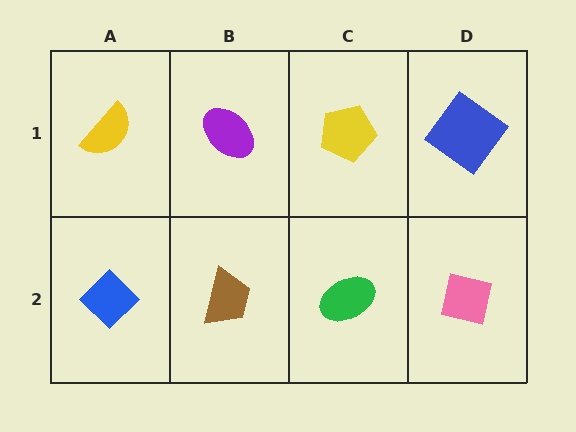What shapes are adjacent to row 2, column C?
A yellow pentagon (row 1, column C), a brown trapezoid (row 2, column B), a pink square (row 2, column D).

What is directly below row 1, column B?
A brown trapezoid.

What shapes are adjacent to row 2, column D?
A blue diamond (row 1, column D), a green ellipse (row 2, column C).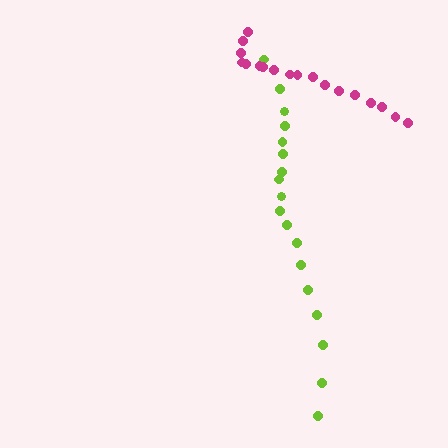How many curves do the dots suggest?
There are 2 distinct paths.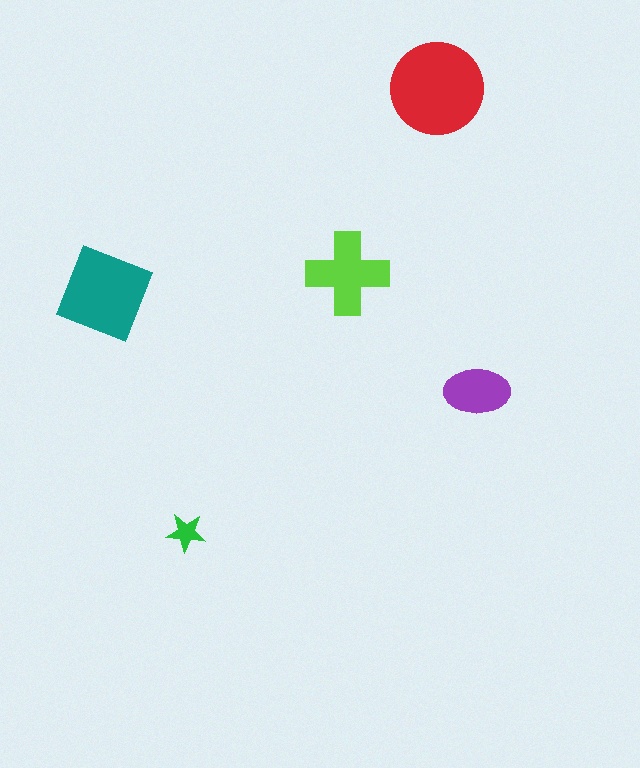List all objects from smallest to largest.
The green star, the purple ellipse, the lime cross, the teal square, the red circle.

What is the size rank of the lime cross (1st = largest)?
3rd.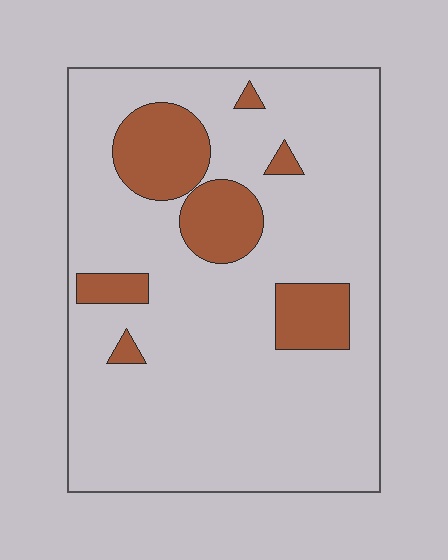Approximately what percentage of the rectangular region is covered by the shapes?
Approximately 15%.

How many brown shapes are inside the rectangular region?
7.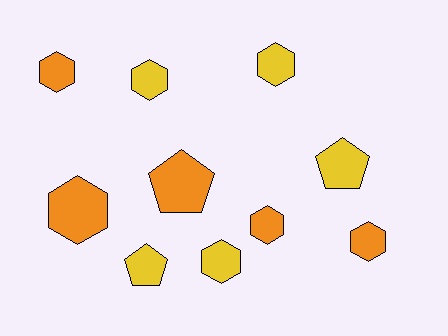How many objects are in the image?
There are 10 objects.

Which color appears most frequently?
Yellow, with 5 objects.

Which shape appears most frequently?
Hexagon, with 7 objects.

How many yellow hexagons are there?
There are 3 yellow hexagons.